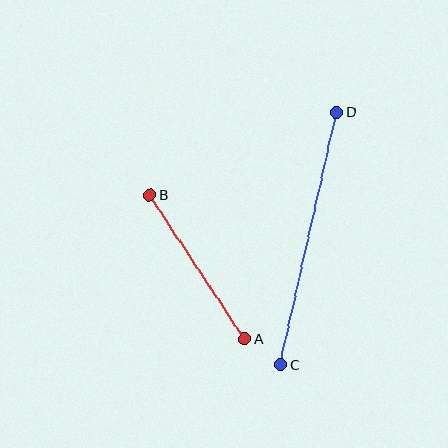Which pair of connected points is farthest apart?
Points C and D are farthest apart.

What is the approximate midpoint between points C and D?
The midpoint is at approximately (309, 239) pixels.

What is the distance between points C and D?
The distance is approximately 259 pixels.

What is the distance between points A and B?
The distance is approximately 172 pixels.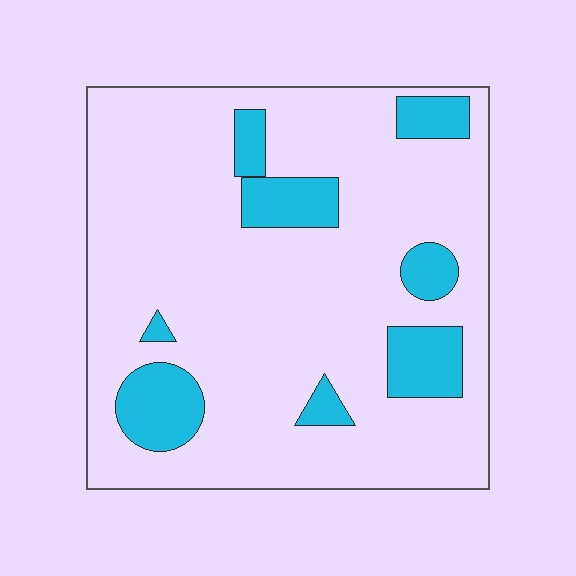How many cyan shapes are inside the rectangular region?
8.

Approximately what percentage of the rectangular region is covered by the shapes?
Approximately 15%.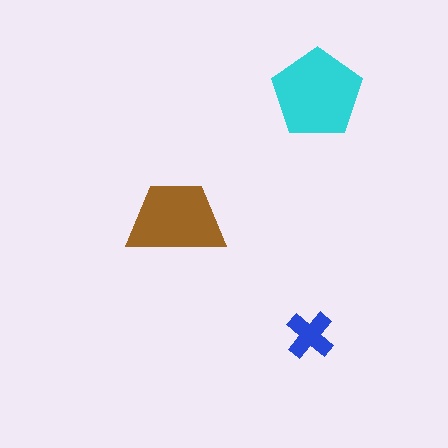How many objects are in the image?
There are 3 objects in the image.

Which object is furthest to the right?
The cyan pentagon is rightmost.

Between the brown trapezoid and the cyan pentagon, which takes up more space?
The cyan pentagon.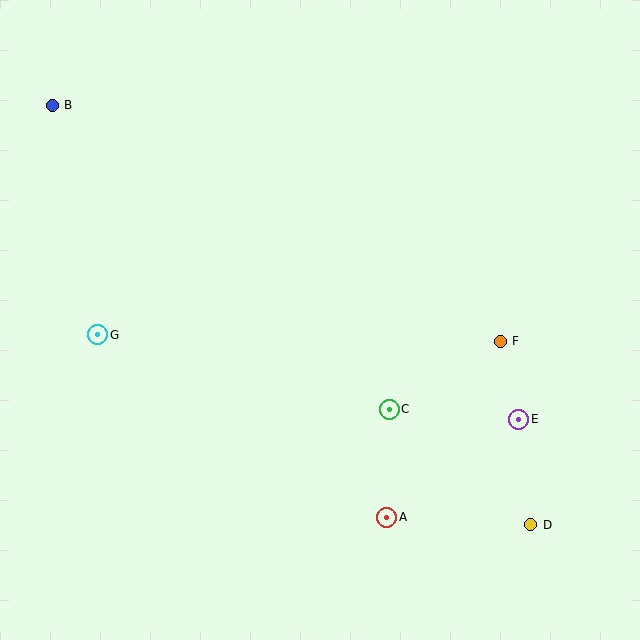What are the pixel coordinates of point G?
Point G is at (98, 335).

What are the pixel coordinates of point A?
Point A is at (387, 517).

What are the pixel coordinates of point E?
Point E is at (519, 419).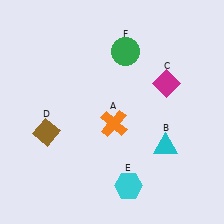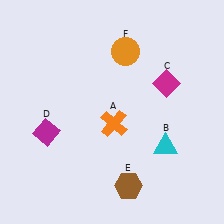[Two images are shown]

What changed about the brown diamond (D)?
In Image 1, D is brown. In Image 2, it changed to magenta.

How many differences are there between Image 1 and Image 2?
There are 3 differences between the two images.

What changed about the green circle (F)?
In Image 1, F is green. In Image 2, it changed to orange.